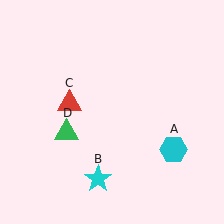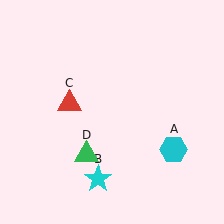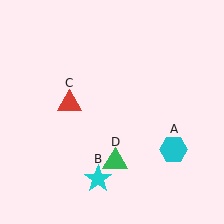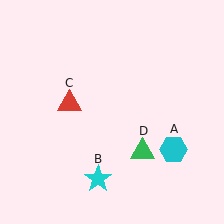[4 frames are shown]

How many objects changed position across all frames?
1 object changed position: green triangle (object D).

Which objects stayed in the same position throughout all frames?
Cyan hexagon (object A) and cyan star (object B) and red triangle (object C) remained stationary.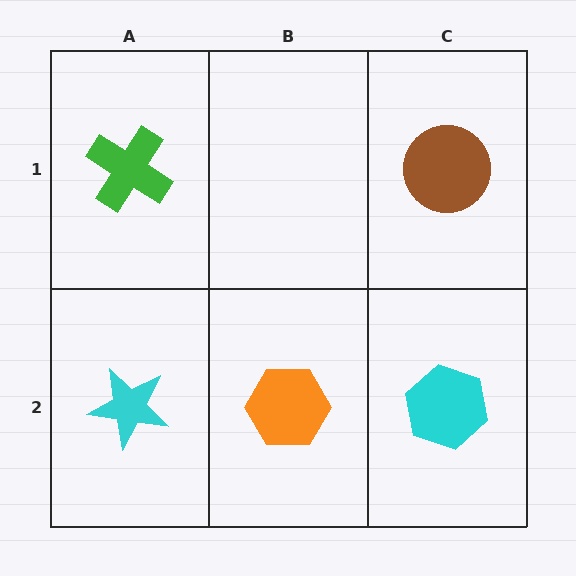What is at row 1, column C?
A brown circle.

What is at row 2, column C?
A cyan hexagon.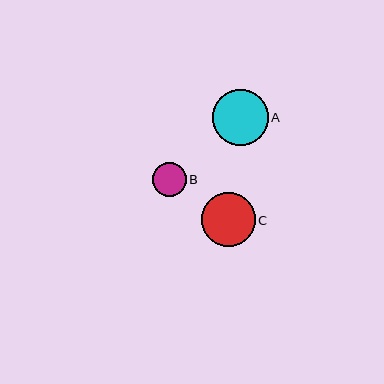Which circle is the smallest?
Circle B is the smallest with a size of approximately 34 pixels.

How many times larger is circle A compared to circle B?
Circle A is approximately 1.7 times the size of circle B.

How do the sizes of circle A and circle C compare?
Circle A and circle C are approximately the same size.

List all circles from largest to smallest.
From largest to smallest: A, C, B.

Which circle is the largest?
Circle A is the largest with a size of approximately 56 pixels.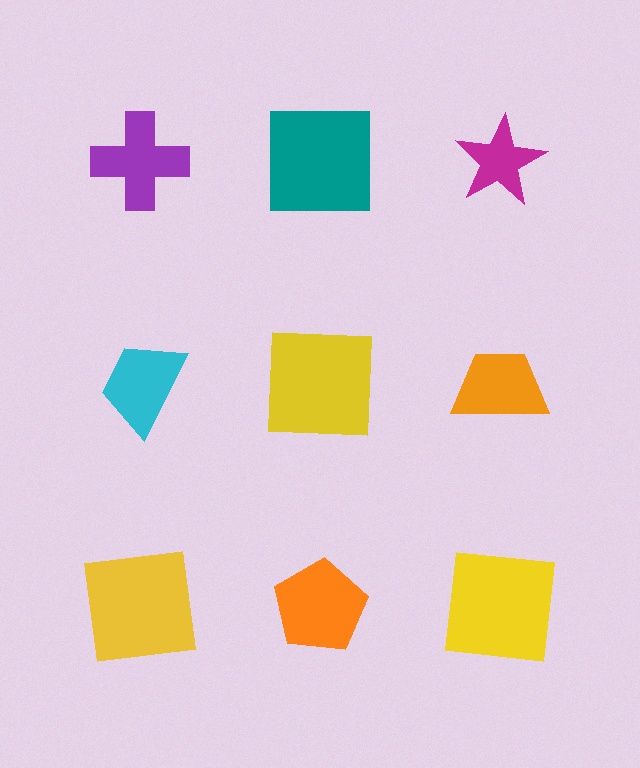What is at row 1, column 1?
A purple cross.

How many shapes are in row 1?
3 shapes.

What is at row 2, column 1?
A cyan trapezoid.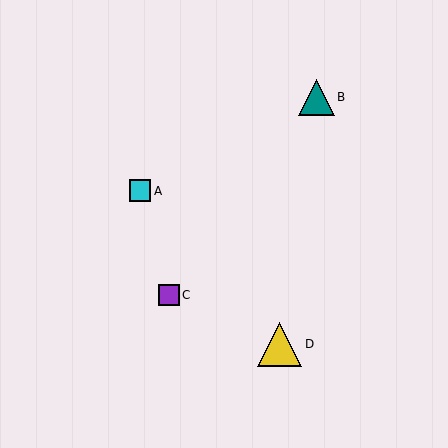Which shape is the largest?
The yellow triangle (labeled D) is the largest.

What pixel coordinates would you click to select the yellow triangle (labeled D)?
Click at (280, 344) to select the yellow triangle D.